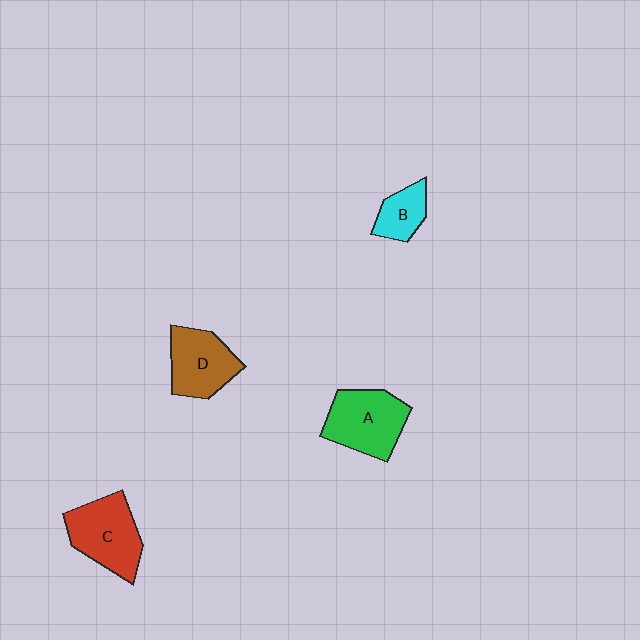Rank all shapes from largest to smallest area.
From largest to smallest: A (green), C (red), D (brown), B (cyan).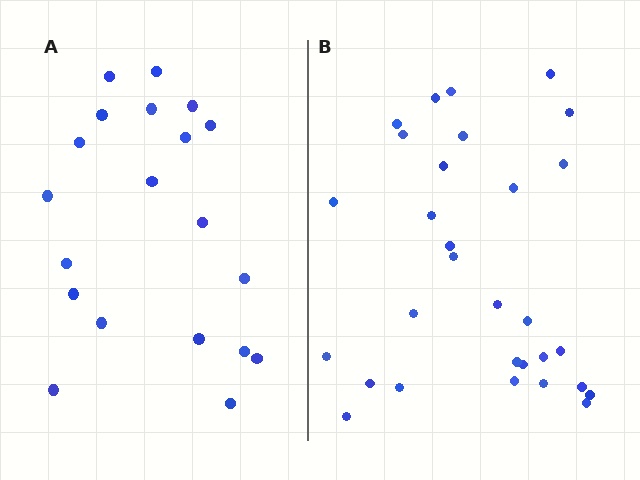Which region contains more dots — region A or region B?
Region B (the right region) has more dots.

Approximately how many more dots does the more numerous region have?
Region B has roughly 10 or so more dots than region A.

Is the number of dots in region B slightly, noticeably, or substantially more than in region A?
Region B has substantially more. The ratio is roughly 1.5 to 1.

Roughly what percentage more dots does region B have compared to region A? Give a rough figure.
About 50% more.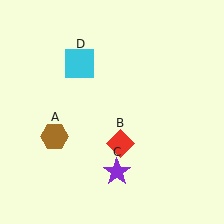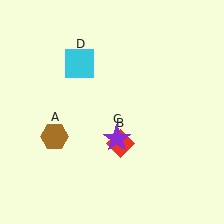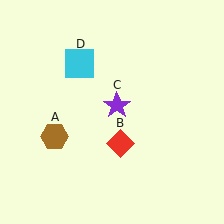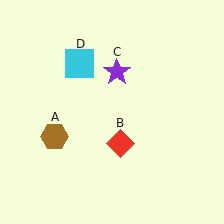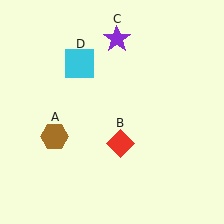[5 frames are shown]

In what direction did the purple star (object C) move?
The purple star (object C) moved up.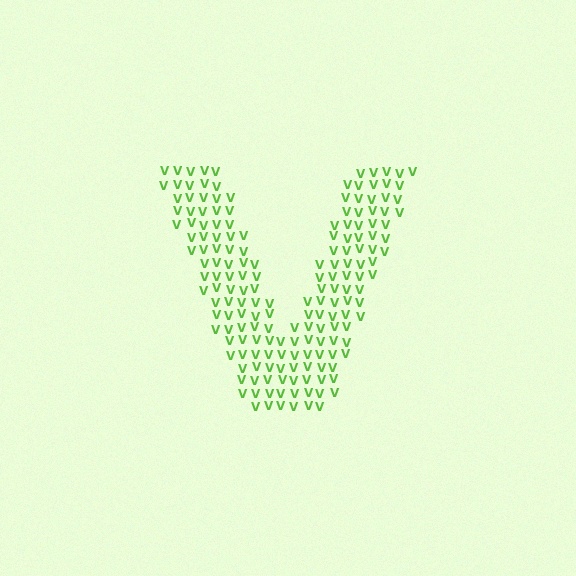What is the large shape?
The large shape is the letter V.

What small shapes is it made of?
It is made of small letter V's.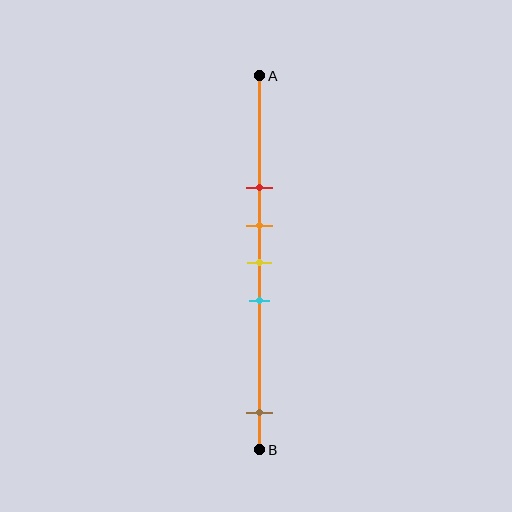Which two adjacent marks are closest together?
The orange and yellow marks are the closest adjacent pair.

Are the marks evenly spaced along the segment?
No, the marks are not evenly spaced.